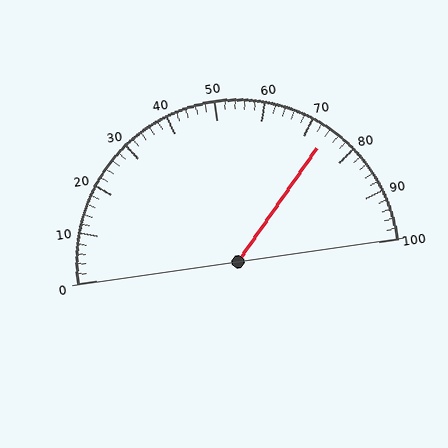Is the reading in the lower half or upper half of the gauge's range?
The reading is in the upper half of the range (0 to 100).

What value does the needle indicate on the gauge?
The needle indicates approximately 74.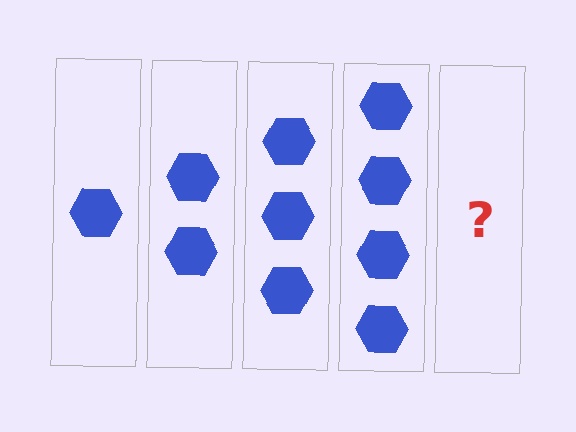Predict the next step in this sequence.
The next step is 5 hexagons.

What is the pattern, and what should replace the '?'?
The pattern is that each step adds one more hexagon. The '?' should be 5 hexagons.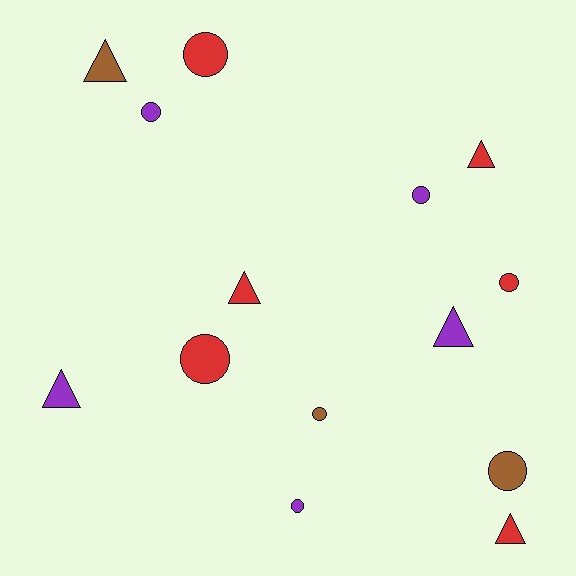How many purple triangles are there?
There are 2 purple triangles.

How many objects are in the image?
There are 14 objects.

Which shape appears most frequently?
Circle, with 8 objects.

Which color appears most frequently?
Red, with 6 objects.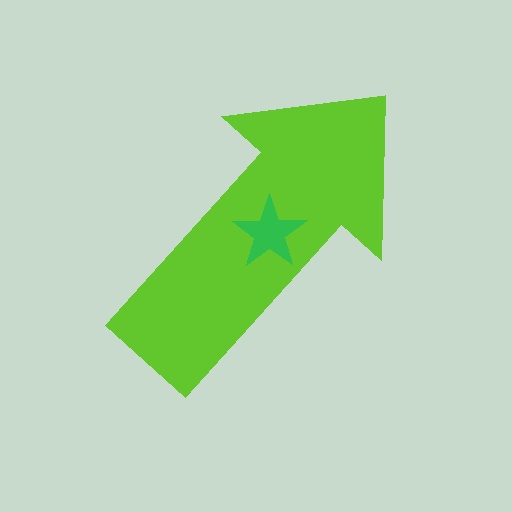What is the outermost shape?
The lime arrow.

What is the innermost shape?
The green star.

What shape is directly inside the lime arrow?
The green star.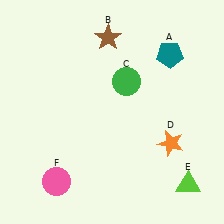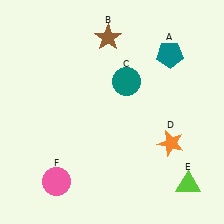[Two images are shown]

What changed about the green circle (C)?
In Image 1, C is green. In Image 2, it changed to teal.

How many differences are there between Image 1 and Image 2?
There is 1 difference between the two images.